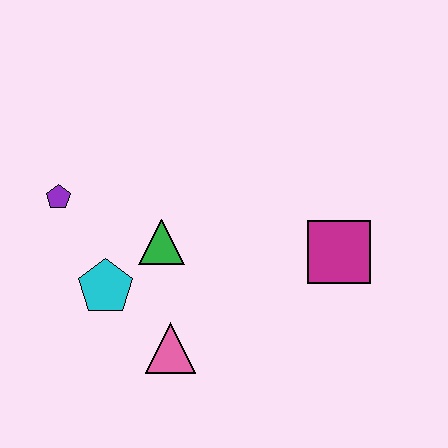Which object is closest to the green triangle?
The cyan pentagon is closest to the green triangle.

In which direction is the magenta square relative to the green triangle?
The magenta square is to the right of the green triangle.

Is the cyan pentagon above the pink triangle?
Yes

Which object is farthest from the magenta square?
The purple pentagon is farthest from the magenta square.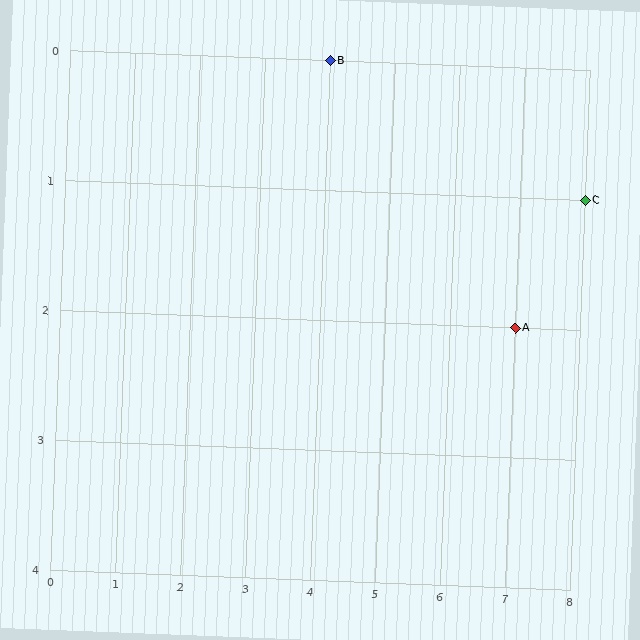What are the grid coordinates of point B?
Point B is at grid coordinates (4, 0).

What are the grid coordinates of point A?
Point A is at grid coordinates (7, 2).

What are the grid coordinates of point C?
Point C is at grid coordinates (8, 1).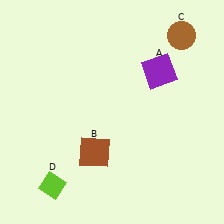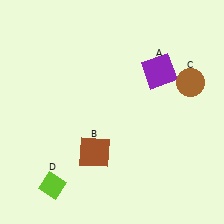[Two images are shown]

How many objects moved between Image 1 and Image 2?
1 object moved between the two images.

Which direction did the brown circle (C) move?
The brown circle (C) moved down.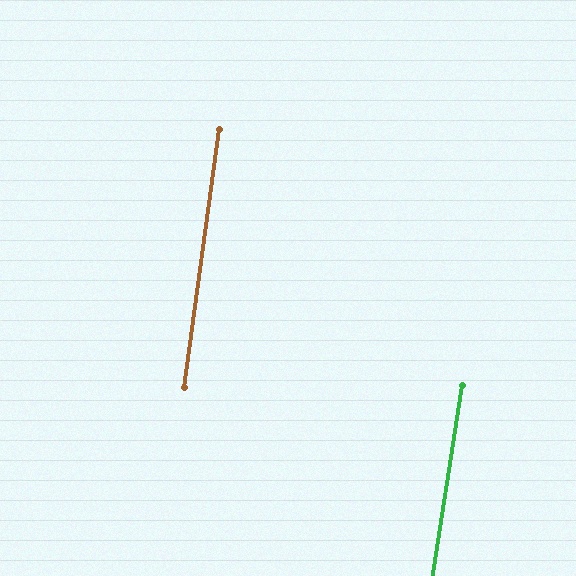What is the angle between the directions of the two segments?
Approximately 1 degree.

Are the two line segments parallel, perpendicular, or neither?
Parallel — their directions differ by only 1.0°.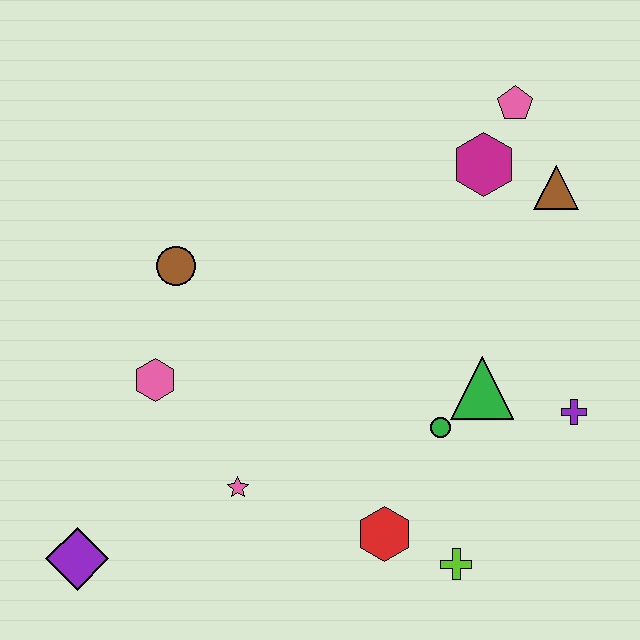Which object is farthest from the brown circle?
The purple cross is farthest from the brown circle.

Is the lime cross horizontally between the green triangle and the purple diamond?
Yes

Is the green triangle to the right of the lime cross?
Yes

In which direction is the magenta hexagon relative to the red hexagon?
The magenta hexagon is above the red hexagon.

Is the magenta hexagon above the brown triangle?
Yes